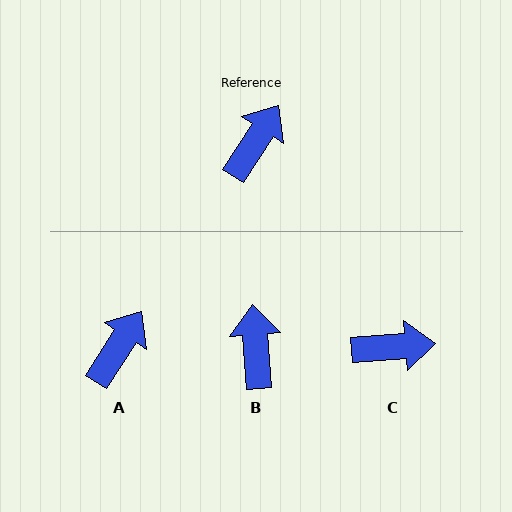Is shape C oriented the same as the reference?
No, it is off by about 53 degrees.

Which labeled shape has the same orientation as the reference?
A.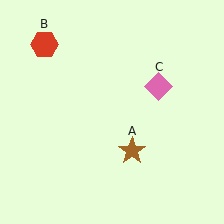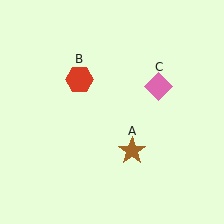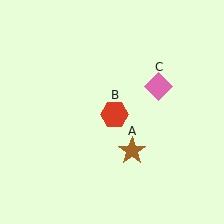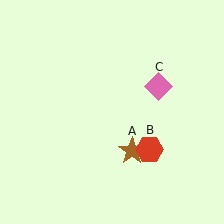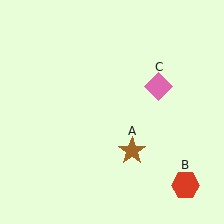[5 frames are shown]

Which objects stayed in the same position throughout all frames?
Brown star (object A) and pink diamond (object C) remained stationary.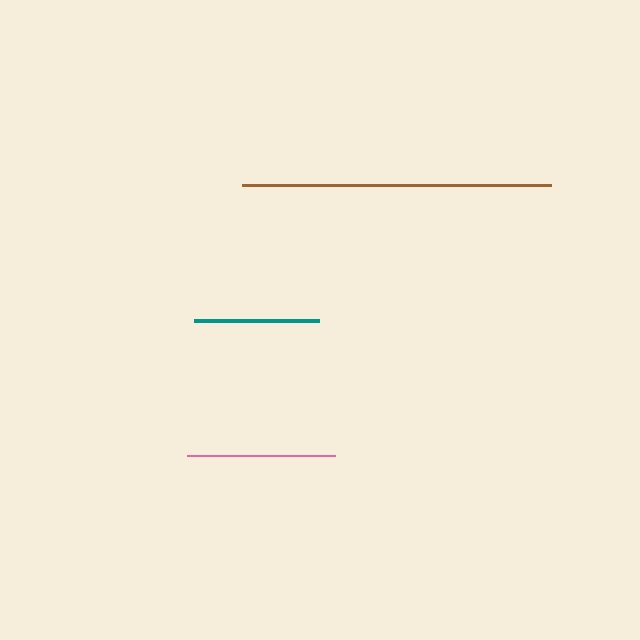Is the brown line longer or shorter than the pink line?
The brown line is longer than the pink line.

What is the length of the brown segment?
The brown segment is approximately 309 pixels long.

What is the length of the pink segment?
The pink segment is approximately 147 pixels long.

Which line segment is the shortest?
The teal line is the shortest at approximately 125 pixels.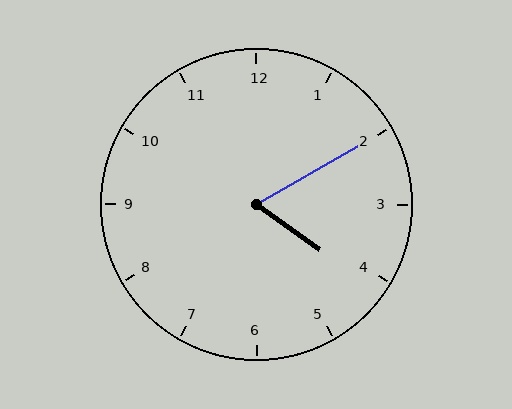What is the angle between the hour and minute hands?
Approximately 65 degrees.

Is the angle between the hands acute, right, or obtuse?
It is acute.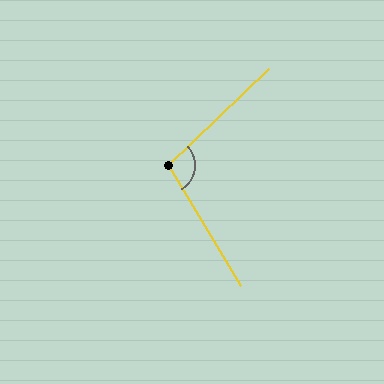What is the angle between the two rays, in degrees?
Approximately 103 degrees.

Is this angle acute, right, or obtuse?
It is obtuse.